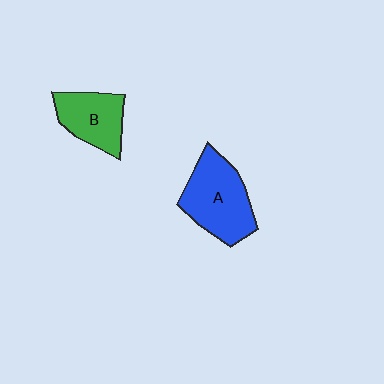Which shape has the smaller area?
Shape B (green).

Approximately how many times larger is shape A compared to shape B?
Approximately 1.4 times.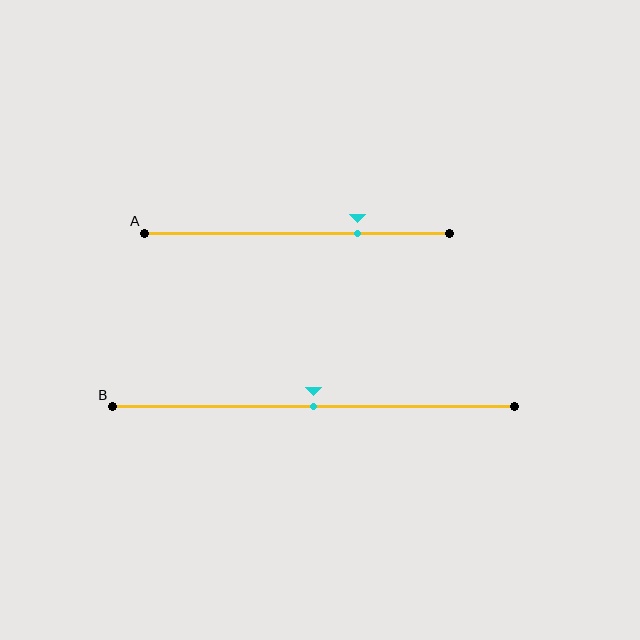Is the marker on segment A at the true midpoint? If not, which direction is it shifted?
No, the marker on segment A is shifted to the right by about 20% of the segment length.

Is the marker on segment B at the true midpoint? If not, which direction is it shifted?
Yes, the marker on segment B is at the true midpoint.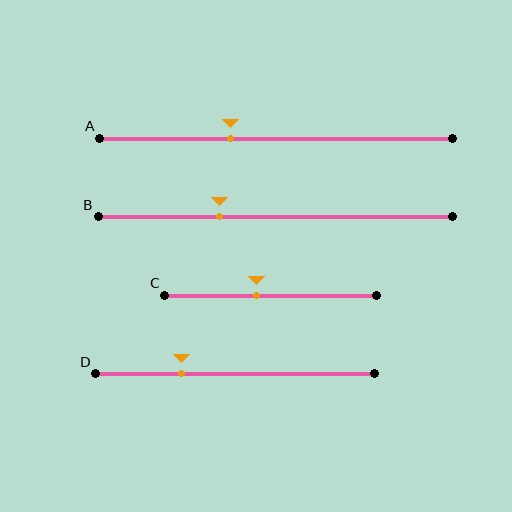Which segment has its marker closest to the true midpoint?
Segment C has its marker closest to the true midpoint.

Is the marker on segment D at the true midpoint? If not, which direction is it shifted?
No, the marker on segment D is shifted to the left by about 19% of the segment length.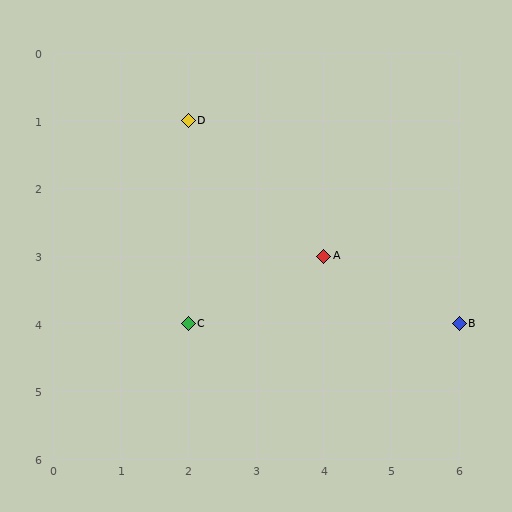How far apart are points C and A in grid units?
Points C and A are 2 columns and 1 row apart (about 2.2 grid units diagonally).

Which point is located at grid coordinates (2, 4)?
Point C is at (2, 4).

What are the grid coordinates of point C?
Point C is at grid coordinates (2, 4).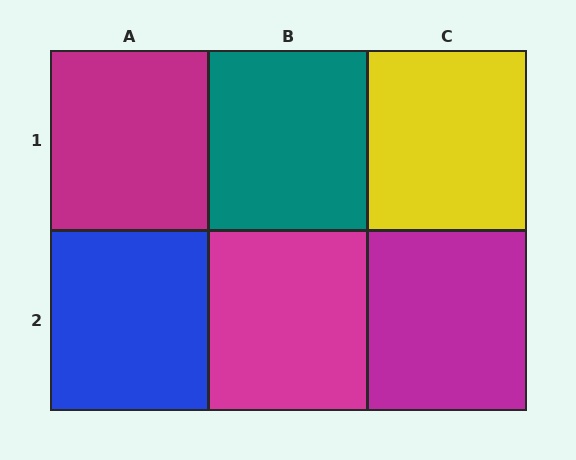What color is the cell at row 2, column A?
Blue.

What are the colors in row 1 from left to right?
Magenta, teal, yellow.